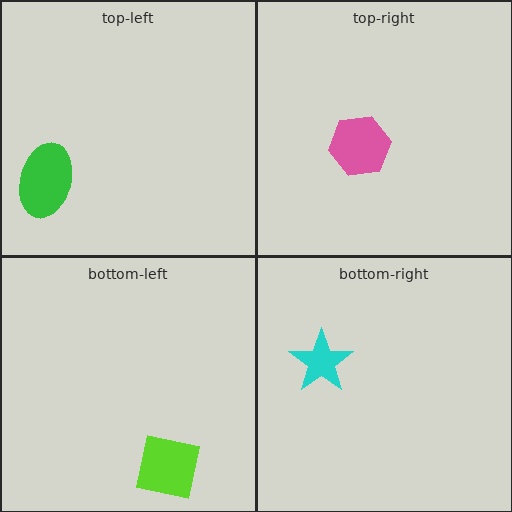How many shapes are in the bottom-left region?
1.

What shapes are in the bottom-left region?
The lime square.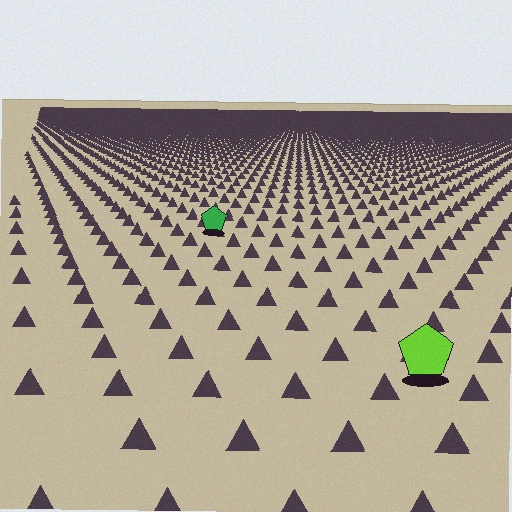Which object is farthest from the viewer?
The green pentagon is farthest from the viewer. It appears smaller and the ground texture around it is denser.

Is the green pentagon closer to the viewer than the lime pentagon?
No. The lime pentagon is closer — you can tell from the texture gradient: the ground texture is coarser near it.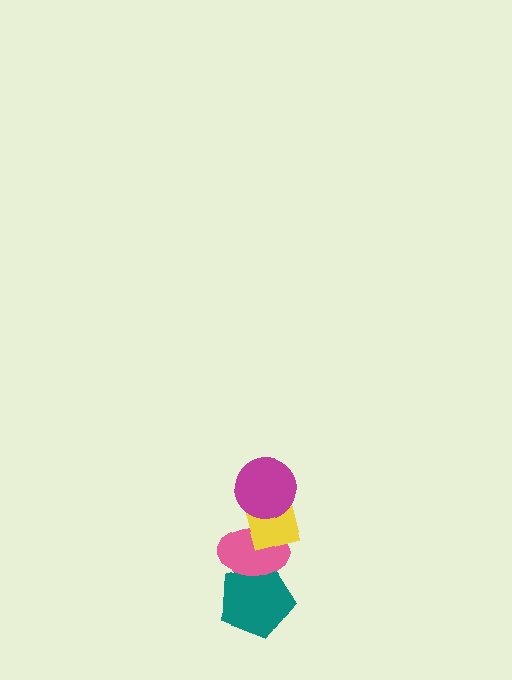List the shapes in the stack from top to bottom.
From top to bottom: the magenta circle, the yellow square, the pink ellipse, the teal pentagon.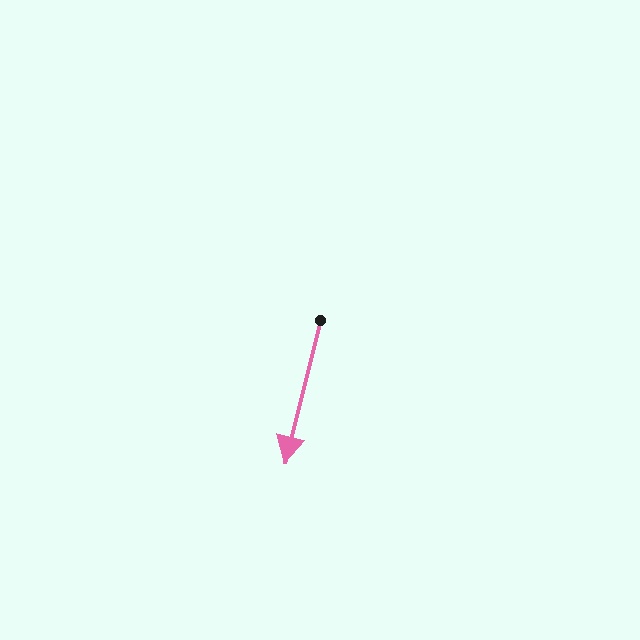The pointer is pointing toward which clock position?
Roughly 6 o'clock.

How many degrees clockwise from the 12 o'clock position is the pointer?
Approximately 194 degrees.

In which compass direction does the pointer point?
South.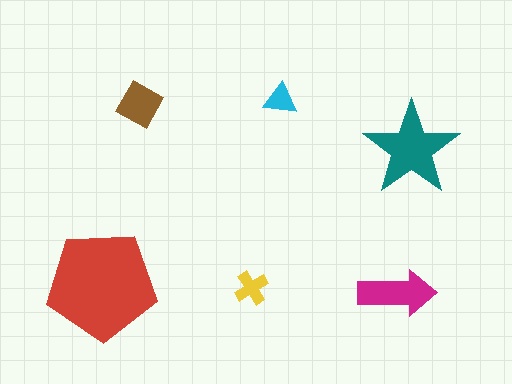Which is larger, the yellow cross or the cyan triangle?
The yellow cross.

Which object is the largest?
The red pentagon.